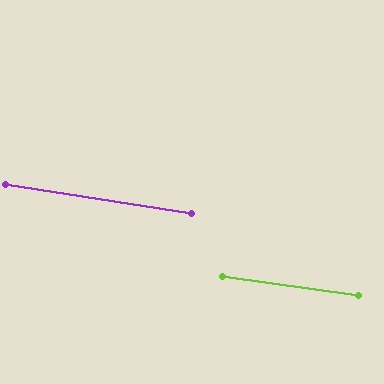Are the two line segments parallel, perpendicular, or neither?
Parallel — their directions differ by only 1.2°.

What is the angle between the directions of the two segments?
Approximately 1 degree.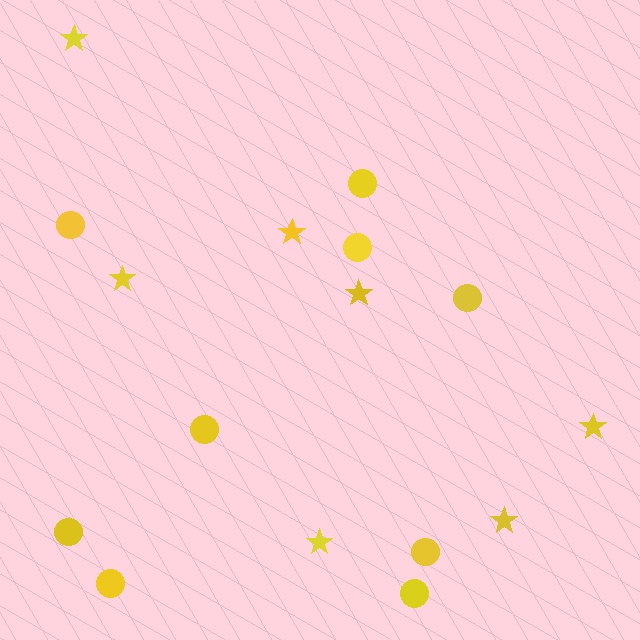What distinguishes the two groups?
There are 2 groups: one group of stars (7) and one group of circles (9).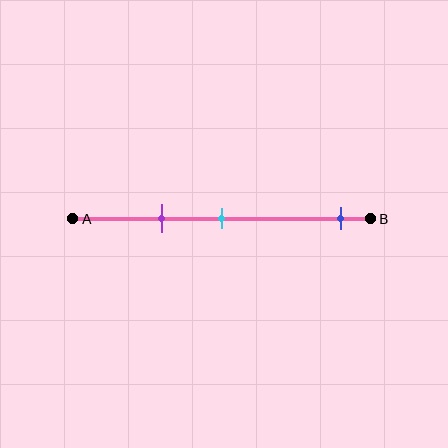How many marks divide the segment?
There are 3 marks dividing the segment.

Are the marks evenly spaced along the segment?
No, the marks are not evenly spaced.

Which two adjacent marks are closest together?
The purple and cyan marks are the closest adjacent pair.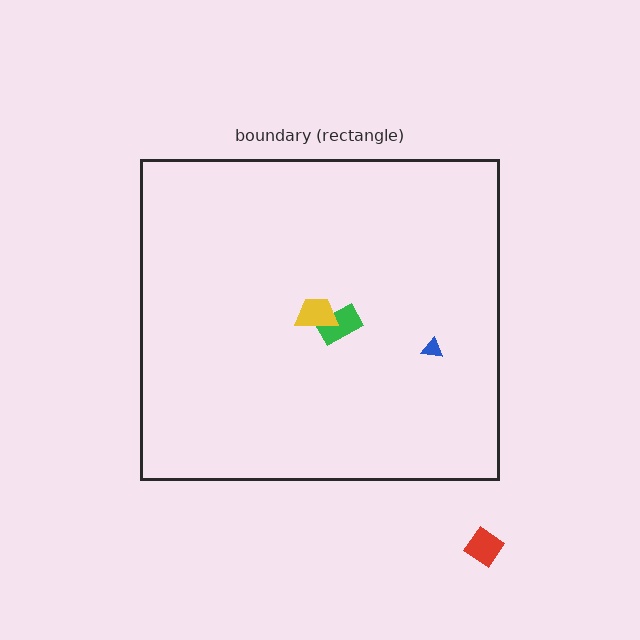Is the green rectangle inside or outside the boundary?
Inside.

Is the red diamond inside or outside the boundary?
Outside.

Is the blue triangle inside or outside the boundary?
Inside.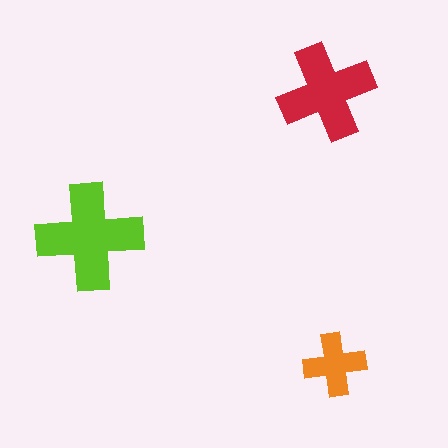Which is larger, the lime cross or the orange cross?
The lime one.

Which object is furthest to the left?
The lime cross is leftmost.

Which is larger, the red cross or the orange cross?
The red one.